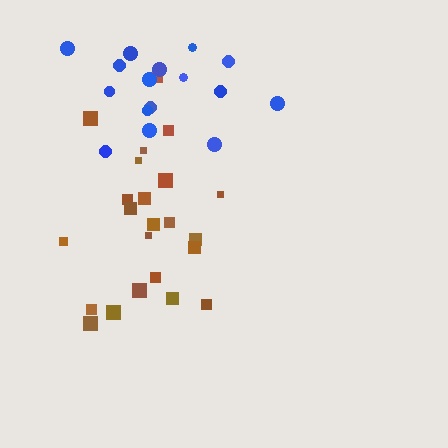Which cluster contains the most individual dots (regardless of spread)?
Brown (23).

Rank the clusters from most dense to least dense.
brown, blue.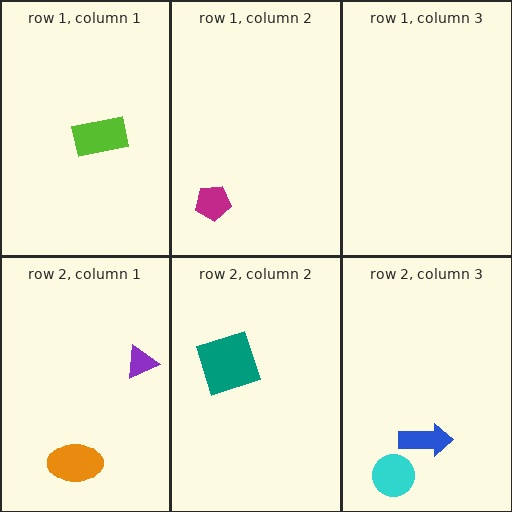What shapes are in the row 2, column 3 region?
The cyan circle, the blue arrow.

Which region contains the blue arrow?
The row 2, column 3 region.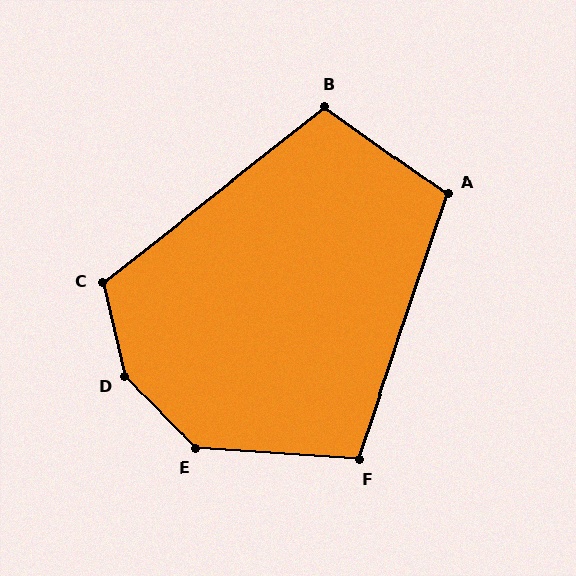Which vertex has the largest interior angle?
D, at approximately 149 degrees.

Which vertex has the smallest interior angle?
F, at approximately 105 degrees.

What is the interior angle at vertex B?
Approximately 106 degrees (obtuse).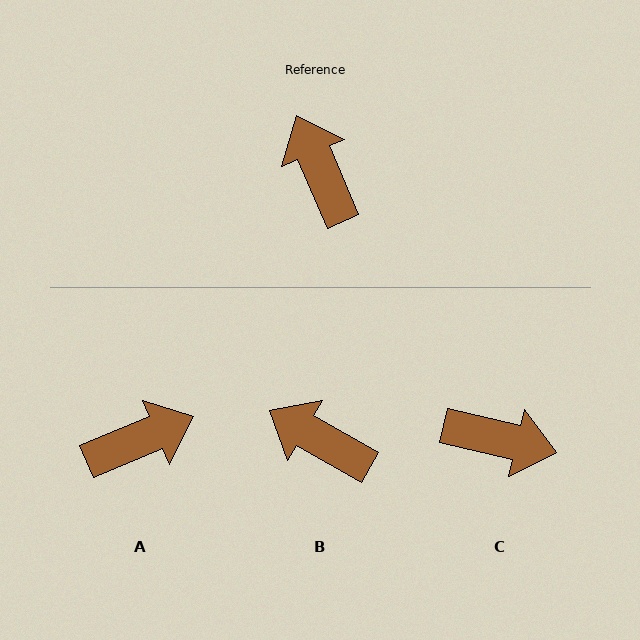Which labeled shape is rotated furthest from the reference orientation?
C, about 127 degrees away.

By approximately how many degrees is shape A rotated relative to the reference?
Approximately 91 degrees clockwise.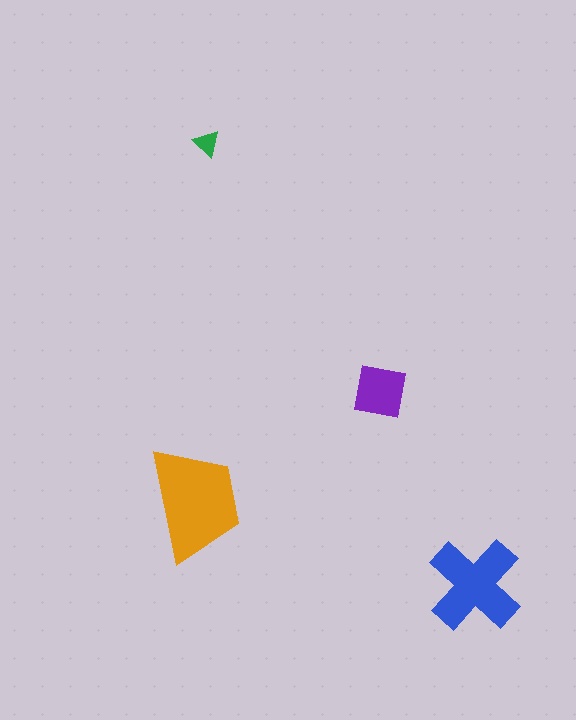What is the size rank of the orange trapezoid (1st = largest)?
1st.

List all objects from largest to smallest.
The orange trapezoid, the blue cross, the purple square, the green triangle.